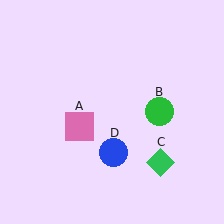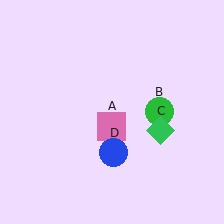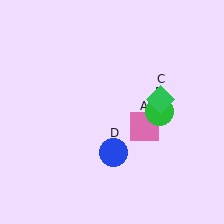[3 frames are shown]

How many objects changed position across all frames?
2 objects changed position: pink square (object A), green diamond (object C).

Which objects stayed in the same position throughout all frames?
Green circle (object B) and blue circle (object D) remained stationary.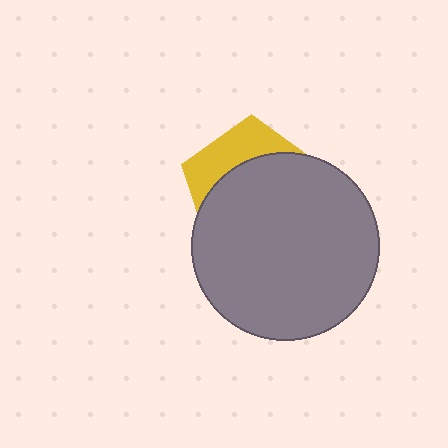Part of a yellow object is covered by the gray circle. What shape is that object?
It is a pentagon.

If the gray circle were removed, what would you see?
You would see the complete yellow pentagon.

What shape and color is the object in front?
The object in front is a gray circle.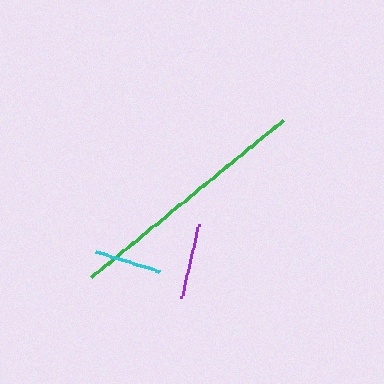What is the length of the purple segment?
The purple segment is approximately 75 pixels long.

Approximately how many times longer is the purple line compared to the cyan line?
The purple line is approximately 1.1 times the length of the cyan line.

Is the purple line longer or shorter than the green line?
The green line is longer than the purple line.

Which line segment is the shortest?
The cyan line is the shortest at approximately 66 pixels.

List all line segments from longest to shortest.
From longest to shortest: green, purple, cyan.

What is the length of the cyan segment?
The cyan segment is approximately 66 pixels long.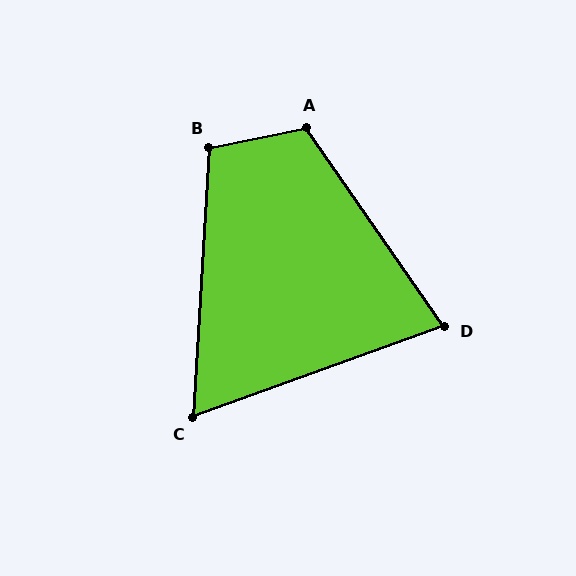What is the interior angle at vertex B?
Approximately 105 degrees (obtuse).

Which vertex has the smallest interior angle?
C, at approximately 67 degrees.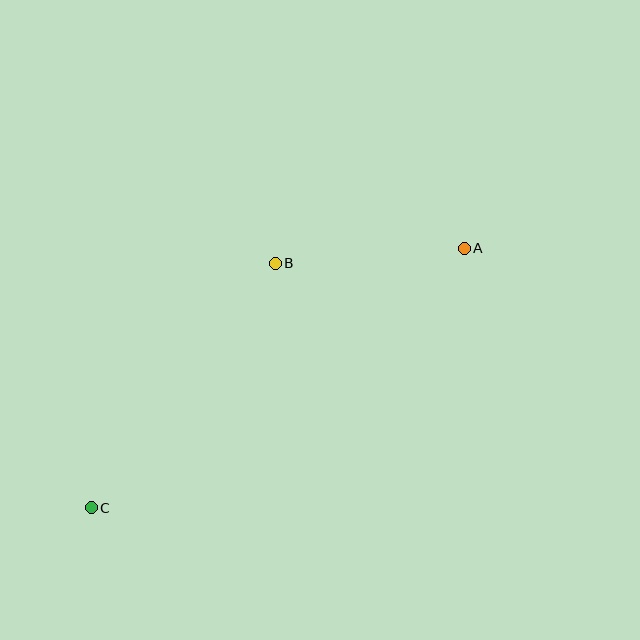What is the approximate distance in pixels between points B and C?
The distance between B and C is approximately 306 pixels.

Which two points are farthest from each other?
Points A and C are farthest from each other.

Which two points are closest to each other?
Points A and B are closest to each other.